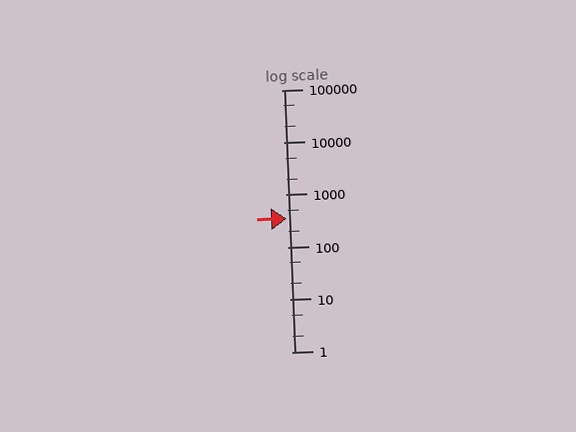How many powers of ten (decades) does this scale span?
The scale spans 5 decades, from 1 to 100000.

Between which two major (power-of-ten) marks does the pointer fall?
The pointer is between 100 and 1000.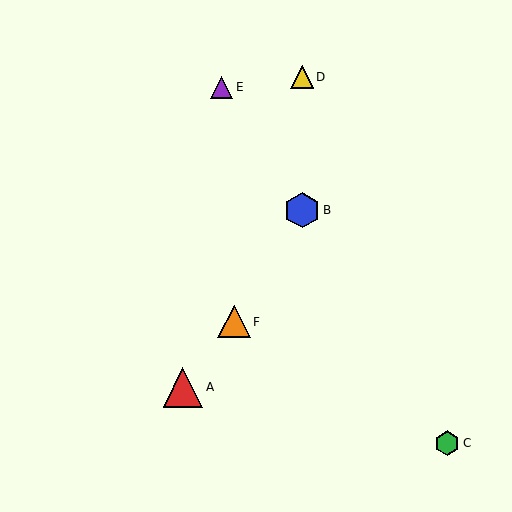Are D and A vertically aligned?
No, D is at x≈302 and A is at x≈183.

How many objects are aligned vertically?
2 objects (B, D) are aligned vertically.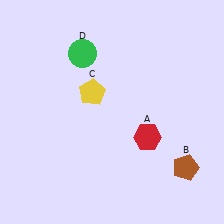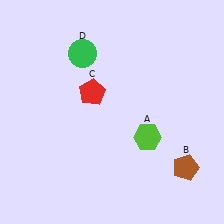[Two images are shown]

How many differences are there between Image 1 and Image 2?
There are 2 differences between the two images.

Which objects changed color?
A changed from red to lime. C changed from yellow to red.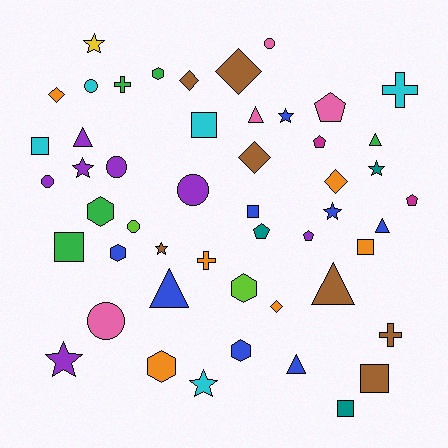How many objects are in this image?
There are 50 objects.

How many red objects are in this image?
There are no red objects.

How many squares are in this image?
There are 7 squares.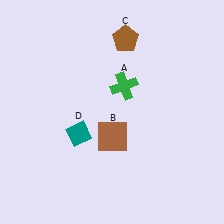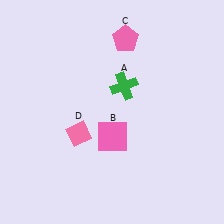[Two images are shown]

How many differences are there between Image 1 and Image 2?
There are 3 differences between the two images.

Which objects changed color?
B changed from brown to pink. C changed from brown to pink. D changed from teal to pink.